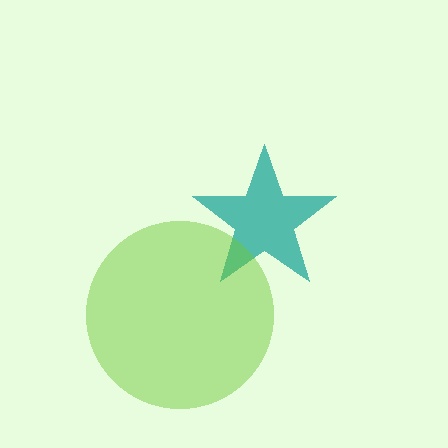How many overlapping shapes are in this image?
There are 2 overlapping shapes in the image.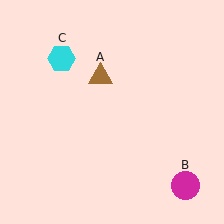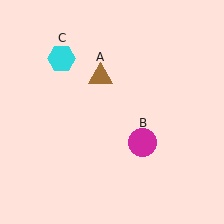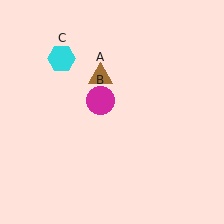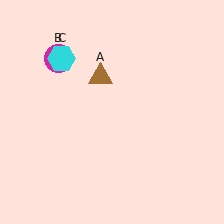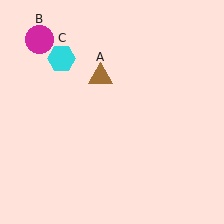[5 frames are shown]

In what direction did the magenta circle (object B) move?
The magenta circle (object B) moved up and to the left.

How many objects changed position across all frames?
1 object changed position: magenta circle (object B).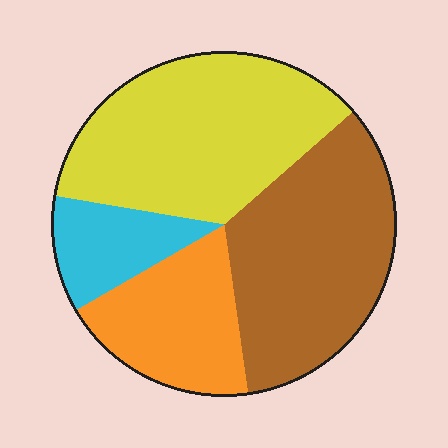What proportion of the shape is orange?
Orange covers around 20% of the shape.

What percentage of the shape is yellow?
Yellow covers around 35% of the shape.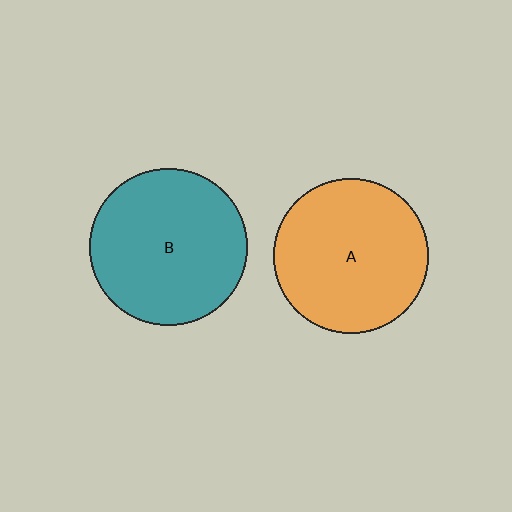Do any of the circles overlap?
No, none of the circles overlap.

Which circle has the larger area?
Circle B (teal).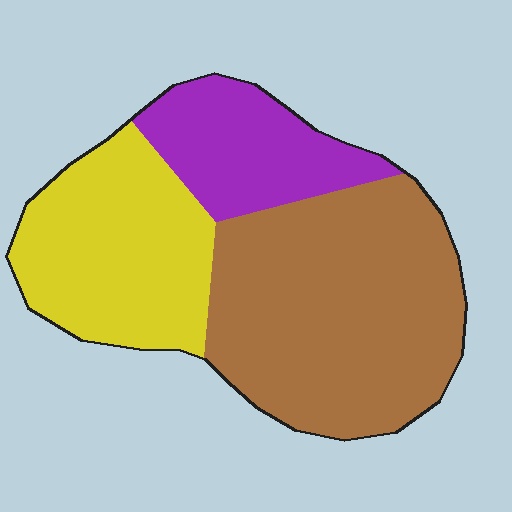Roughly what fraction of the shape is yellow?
Yellow covers around 30% of the shape.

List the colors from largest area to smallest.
From largest to smallest: brown, yellow, purple.